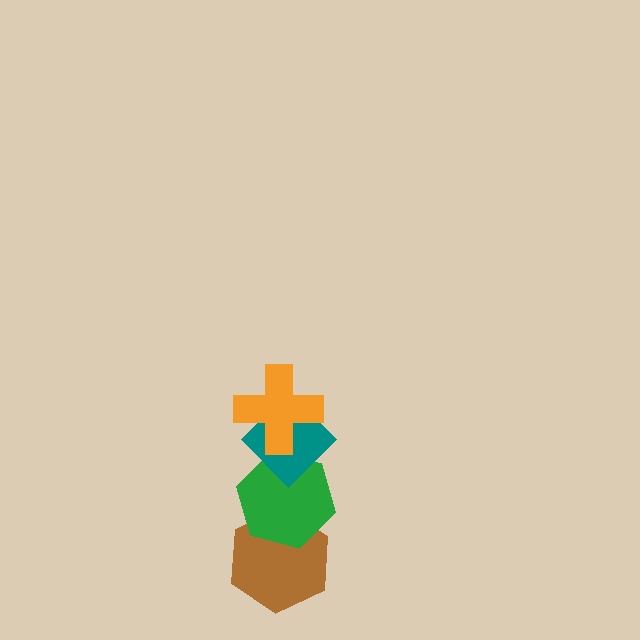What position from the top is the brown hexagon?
The brown hexagon is 4th from the top.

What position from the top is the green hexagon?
The green hexagon is 3rd from the top.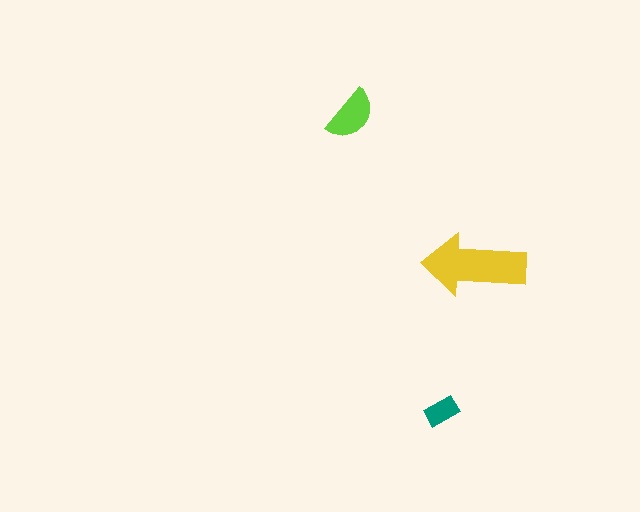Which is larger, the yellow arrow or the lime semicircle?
The yellow arrow.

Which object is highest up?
The lime semicircle is topmost.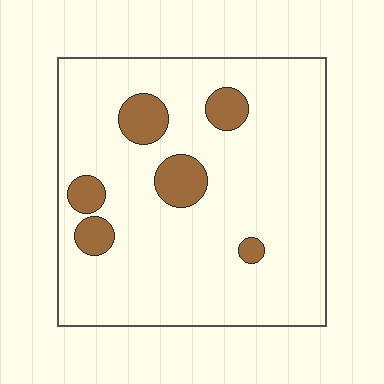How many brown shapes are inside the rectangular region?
6.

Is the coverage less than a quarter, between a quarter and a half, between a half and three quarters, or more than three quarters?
Less than a quarter.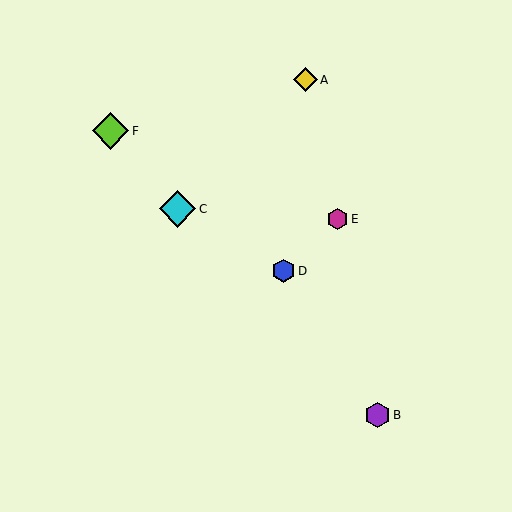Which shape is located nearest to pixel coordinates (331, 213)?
The magenta hexagon (labeled E) at (338, 219) is nearest to that location.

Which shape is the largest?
The cyan diamond (labeled C) is the largest.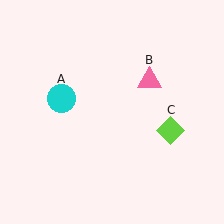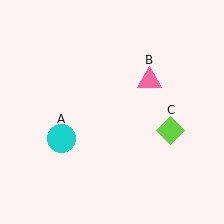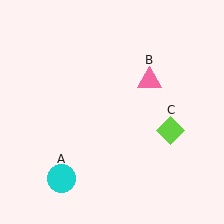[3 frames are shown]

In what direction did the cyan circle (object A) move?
The cyan circle (object A) moved down.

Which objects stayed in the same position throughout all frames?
Pink triangle (object B) and lime diamond (object C) remained stationary.